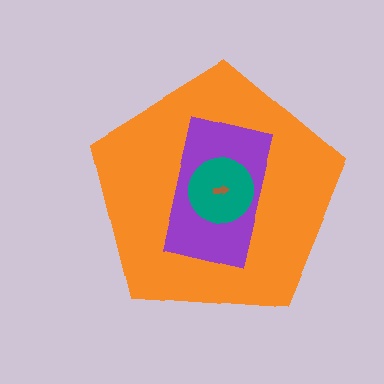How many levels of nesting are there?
4.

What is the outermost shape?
The orange pentagon.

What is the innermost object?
The brown arrow.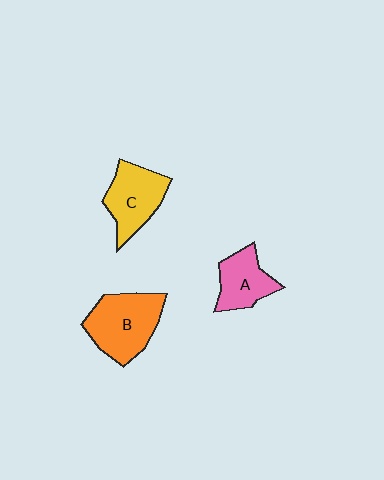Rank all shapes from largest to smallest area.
From largest to smallest: B (orange), C (yellow), A (pink).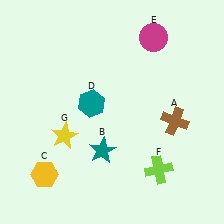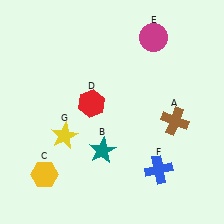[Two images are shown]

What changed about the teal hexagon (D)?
In Image 1, D is teal. In Image 2, it changed to red.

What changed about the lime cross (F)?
In Image 1, F is lime. In Image 2, it changed to blue.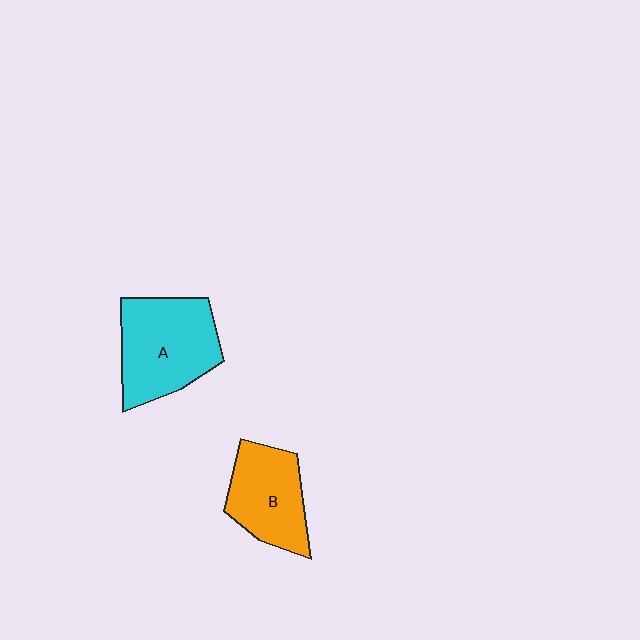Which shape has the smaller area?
Shape B (orange).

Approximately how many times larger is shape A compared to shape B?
Approximately 1.3 times.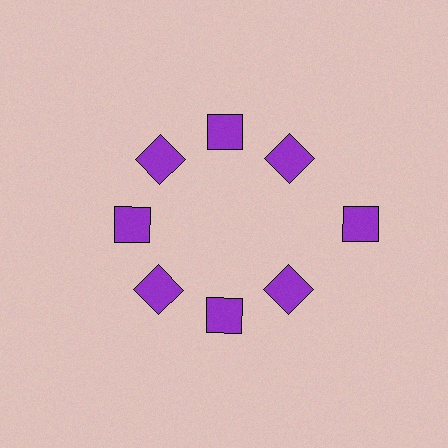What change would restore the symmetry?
The symmetry would be restored by moving it inward, back onto the ring so that all 8 diamonds sit at equal angles and equal distance from the center.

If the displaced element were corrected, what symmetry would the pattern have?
It would have 8-fold rotational symmetry — the pattern would map onto itself every 45 degrees.